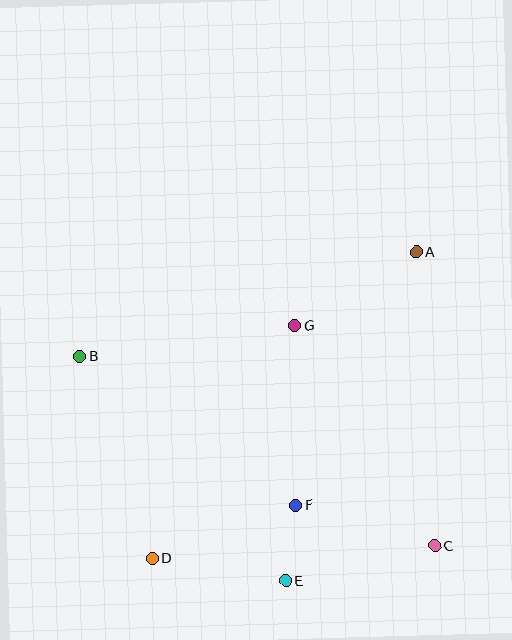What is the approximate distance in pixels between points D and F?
The distance between D and F is approximately 153 pixels.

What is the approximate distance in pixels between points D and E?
The distance between D and E is approximately 136 pixels.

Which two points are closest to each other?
Points E and F are closest to each other.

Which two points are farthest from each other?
Points A and D are farthest from each other.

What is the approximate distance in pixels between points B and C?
The distance between B and C is approximately 402 pixels.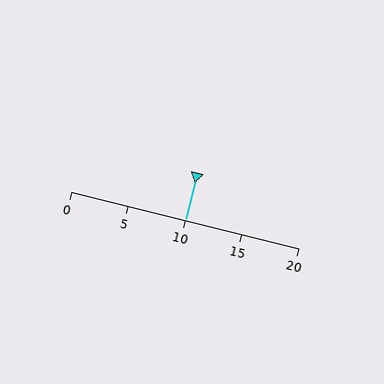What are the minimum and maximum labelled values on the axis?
The axis runs from 0 to 20.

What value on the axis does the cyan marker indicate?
The marker indicates approximately 10.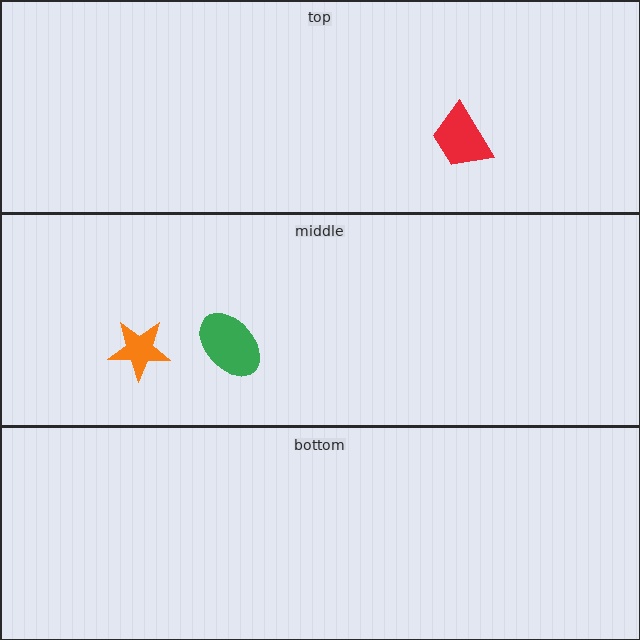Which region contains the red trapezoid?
The top region.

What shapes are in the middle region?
The orange star, the green ellipse.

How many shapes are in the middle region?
2.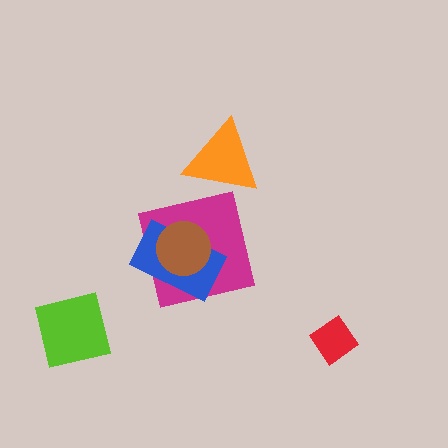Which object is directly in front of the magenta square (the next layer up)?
The blue rectangle is directly in front of the magenta square.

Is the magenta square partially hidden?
Yes, it is partially covered by another shape.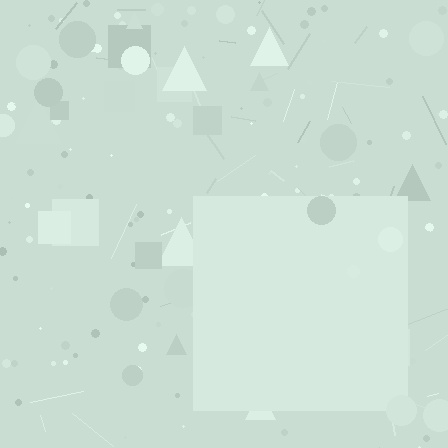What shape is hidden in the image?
A square is hidden in the image.